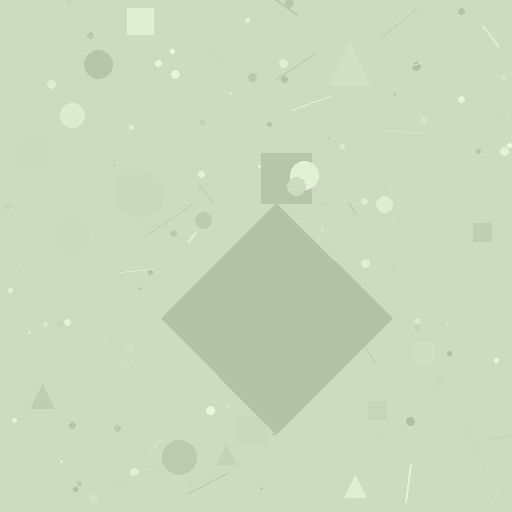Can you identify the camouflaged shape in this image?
The camouflaged shape is a diamond.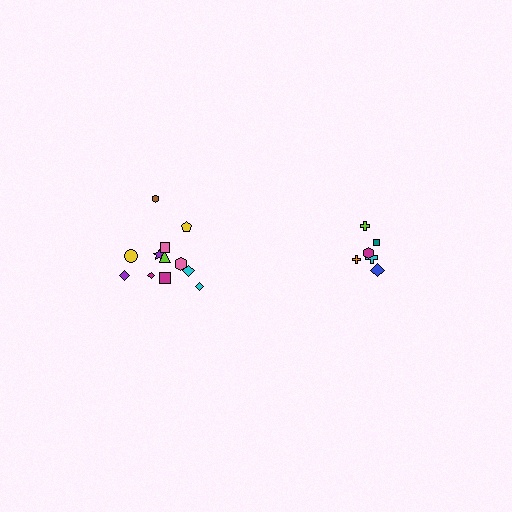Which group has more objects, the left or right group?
The left group.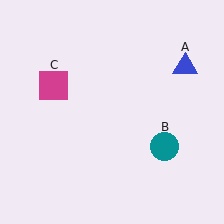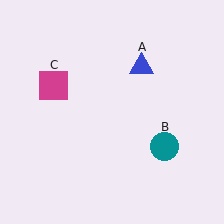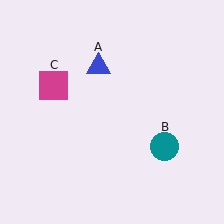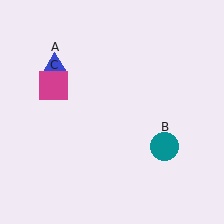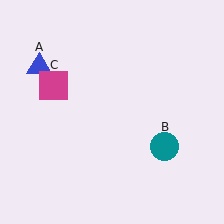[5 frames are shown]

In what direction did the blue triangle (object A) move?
The blue triangle (object A) moved left.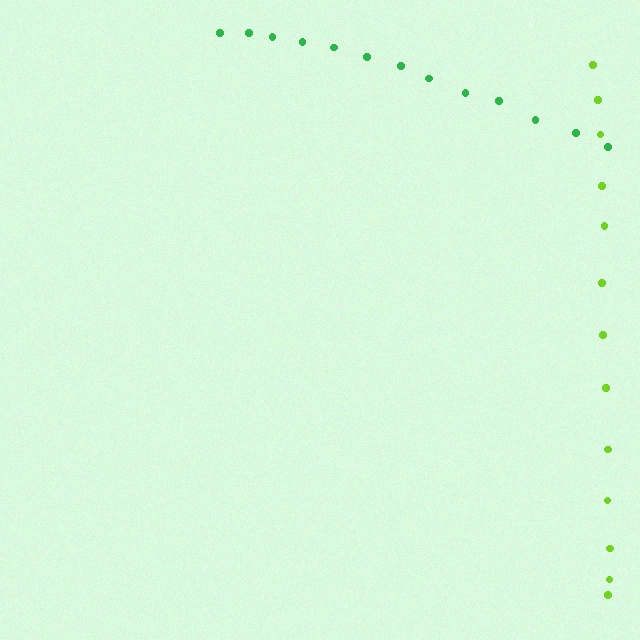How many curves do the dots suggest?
There are 2 distinct paths.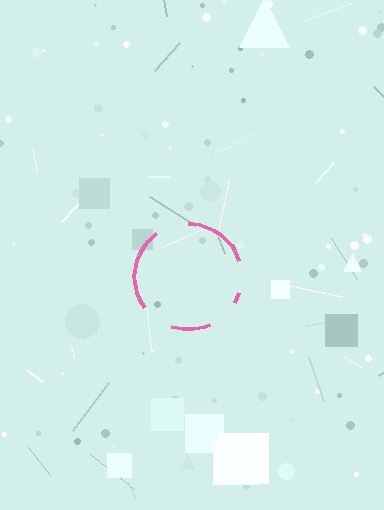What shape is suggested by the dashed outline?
The dashed outline suggests a circle.